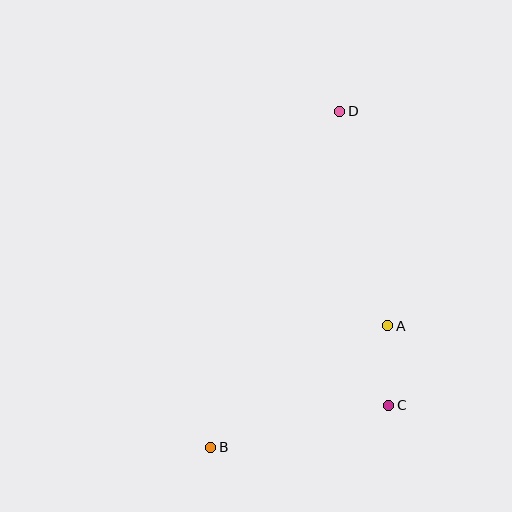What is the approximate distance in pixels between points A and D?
The distance between A and D is approximately 219 pixels.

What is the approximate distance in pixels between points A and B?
The distance between A and B is approximately 215 pixels.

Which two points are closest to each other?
Points A and C are closest to each other.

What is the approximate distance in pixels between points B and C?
The distance between B and C is approximately 183 pixels.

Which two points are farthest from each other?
Points B and D are farthest from each other.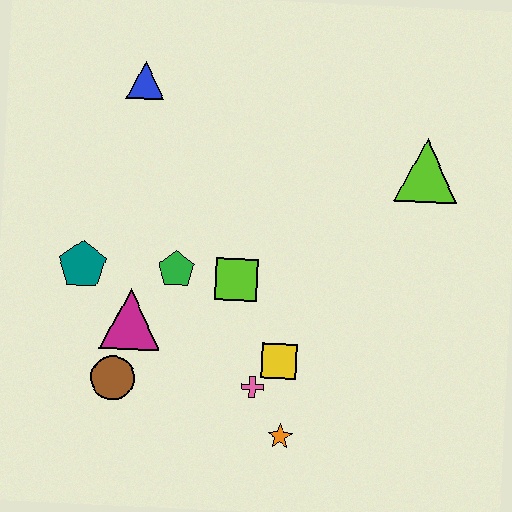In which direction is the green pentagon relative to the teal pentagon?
The green pentagon is to the right of the teal pentagon.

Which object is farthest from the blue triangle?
The orange star is farthest from the blue triangle.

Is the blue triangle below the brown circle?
No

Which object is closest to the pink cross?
The yellow square is closest to the pink cross.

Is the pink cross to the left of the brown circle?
No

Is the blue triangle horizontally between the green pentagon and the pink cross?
No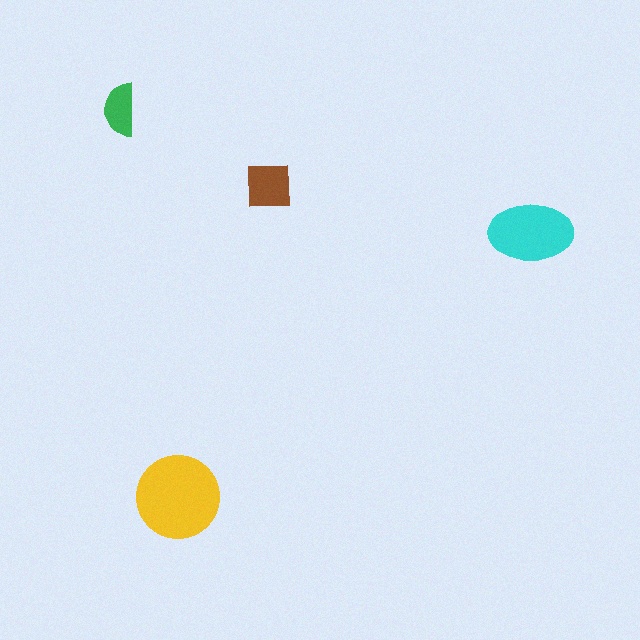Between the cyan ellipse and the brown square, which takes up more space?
The cyan ellipse.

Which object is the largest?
The yellow circle.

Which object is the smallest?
The green semicircle.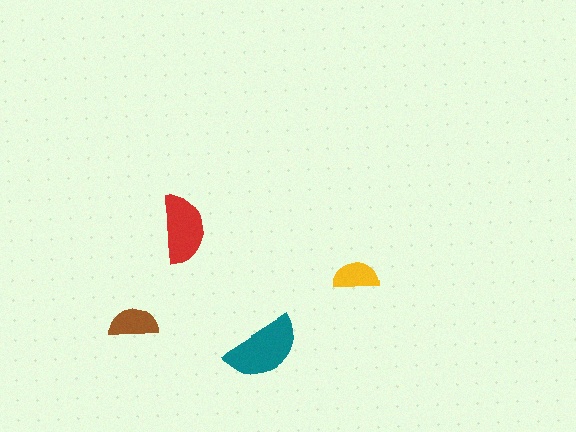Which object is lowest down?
The teal semicircle is bottommost.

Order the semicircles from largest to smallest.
the teal one, the red one, the brown one, the yellow one.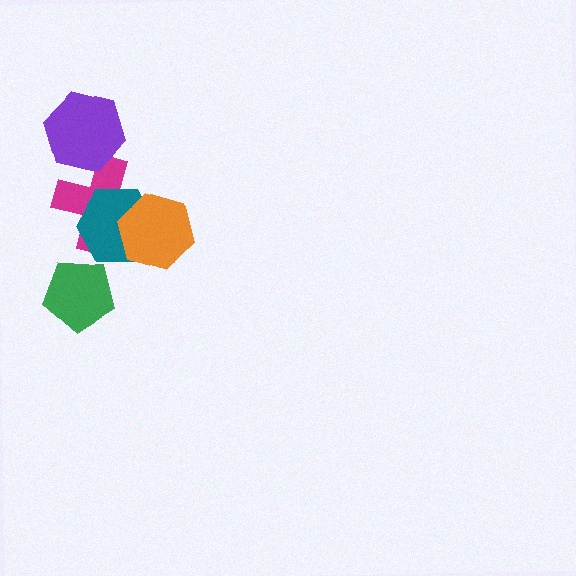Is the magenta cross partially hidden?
Yes, it is partially covered by another shape.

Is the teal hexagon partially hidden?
Yes, it is partially covered by another shape.